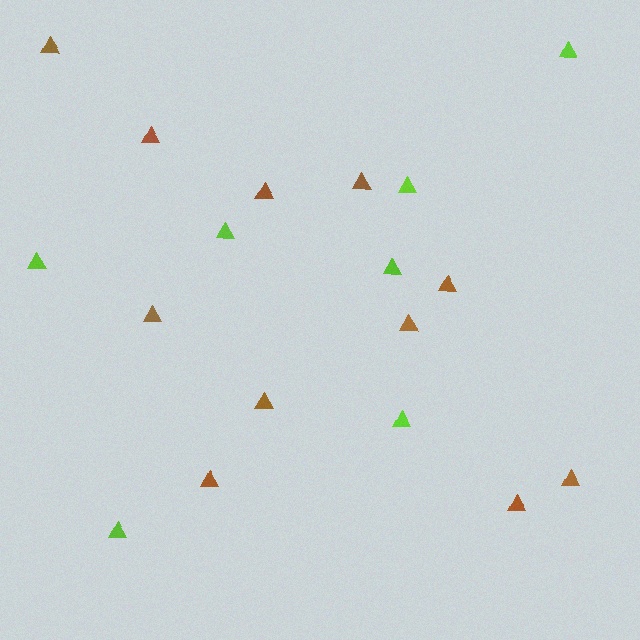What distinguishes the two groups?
There are 2 groups: one group of brown triangles (11) and one group of lime triangles (7).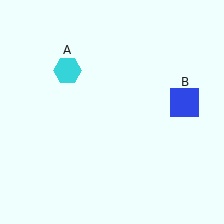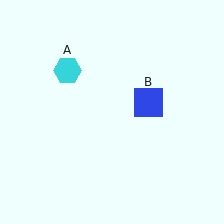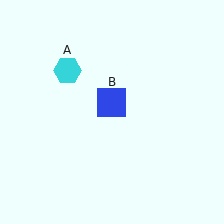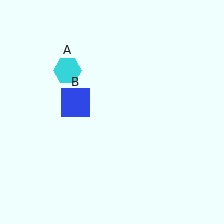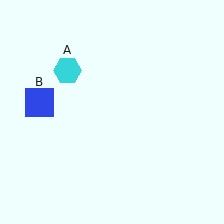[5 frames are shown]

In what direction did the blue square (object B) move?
The blue square (object B) moved left.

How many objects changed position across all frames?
1 object changed position: blue square (object B).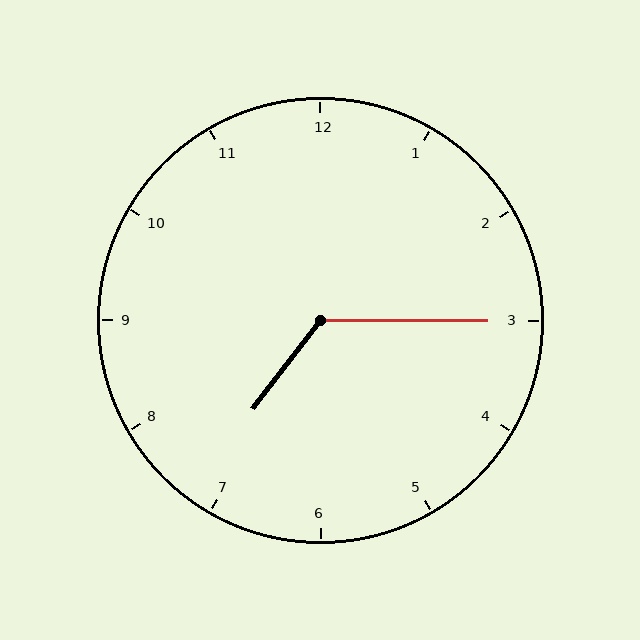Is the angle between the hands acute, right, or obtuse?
It is obtuse.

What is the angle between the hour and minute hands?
Approximately 128 degrees.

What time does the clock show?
7:15.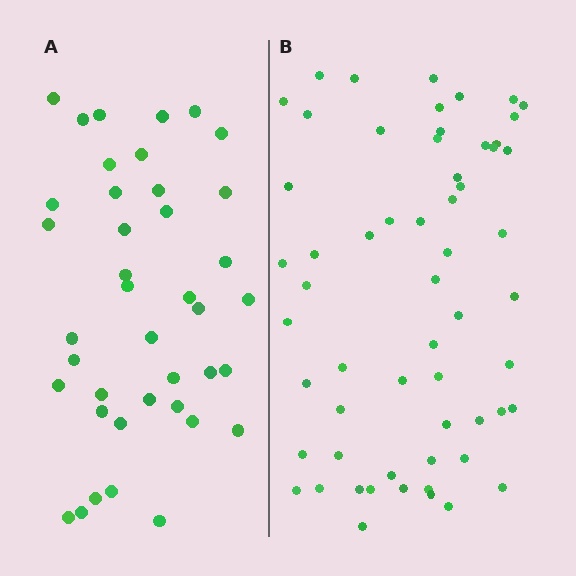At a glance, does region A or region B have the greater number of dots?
Region B (the right region) has more dots.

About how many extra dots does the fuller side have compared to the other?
Region B has approximately 20 more dots than region A.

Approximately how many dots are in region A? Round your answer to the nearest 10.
About 40 dots.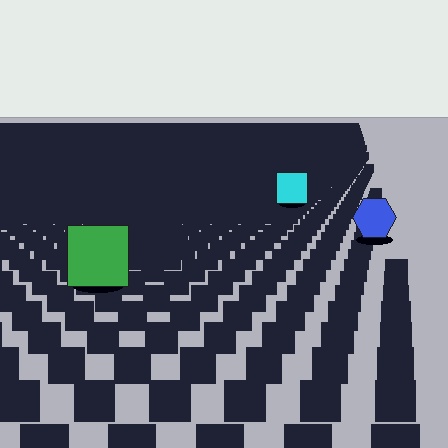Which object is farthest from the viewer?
The cyan square is farthest from the viewer. It appears smaller and the ground texture around it is denser.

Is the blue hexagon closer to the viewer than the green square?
No. The green square is closer — you can tell from the texture gradient: the ground texture is coarser near it.